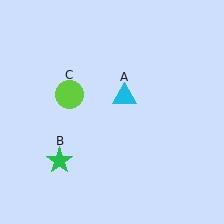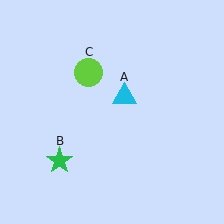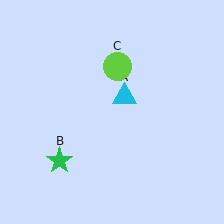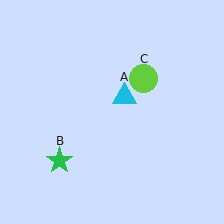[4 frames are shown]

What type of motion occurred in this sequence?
The lime circle (object C) rotated clockwise around the center of the scene.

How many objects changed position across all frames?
1 object changed position: lime circle (object C).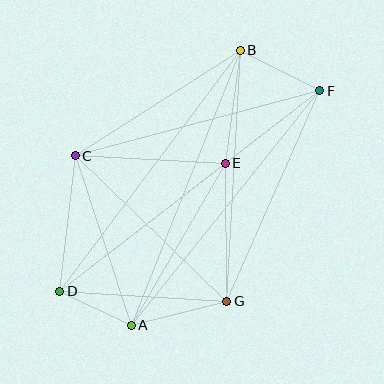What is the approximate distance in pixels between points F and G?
The distance between F and G is approximately 231 pixels.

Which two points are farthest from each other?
Points D and F are farthest from each other.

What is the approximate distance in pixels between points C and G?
The distance between C and G is approximately 210 pixels.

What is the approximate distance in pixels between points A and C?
The distance between A and C is approximately 179 pixels.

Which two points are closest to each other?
Points A and D are closest to each other.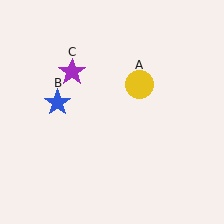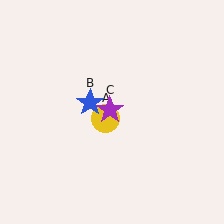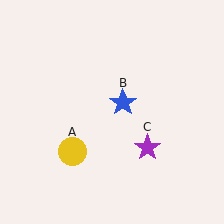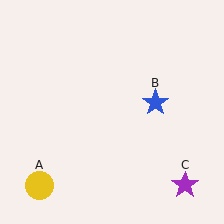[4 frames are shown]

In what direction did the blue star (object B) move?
The blue star (object B) moved right.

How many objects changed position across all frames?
3 objects changed position: yellow circle (object A), blue star (object B), purple star (object C).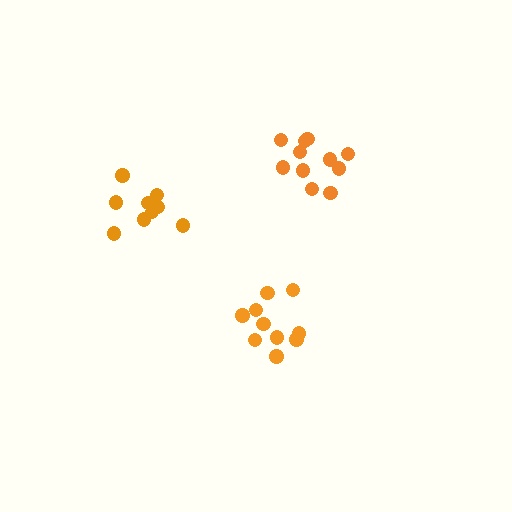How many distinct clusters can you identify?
There are 3 distinct clusters.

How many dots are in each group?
Group 1: 11 dots, Group 2: 9 dots, Group 3: 10 dots (30 total).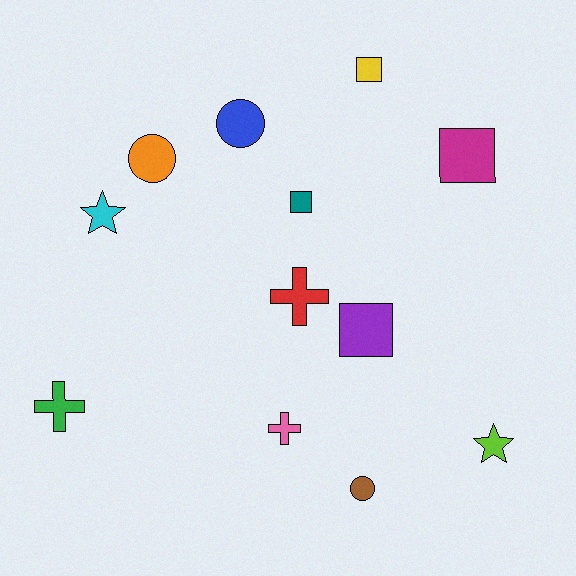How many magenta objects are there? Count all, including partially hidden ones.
There is 1 magenta object.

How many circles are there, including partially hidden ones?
There are 3 circles.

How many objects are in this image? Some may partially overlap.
There are 12 objects.